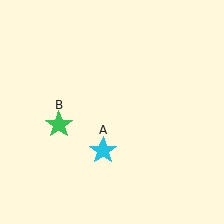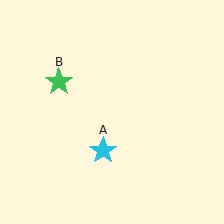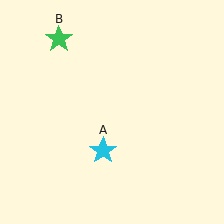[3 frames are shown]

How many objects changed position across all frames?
1 object changed position: green star (object B).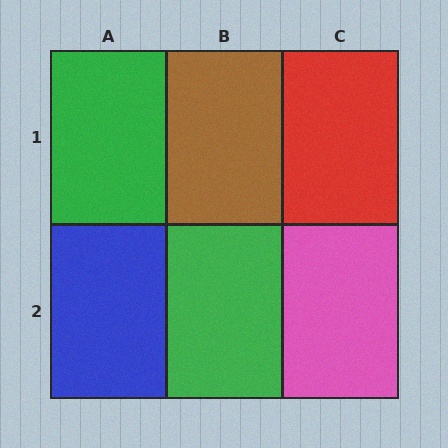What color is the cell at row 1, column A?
Green.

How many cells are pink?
1 cell is pink.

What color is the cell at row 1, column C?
Red.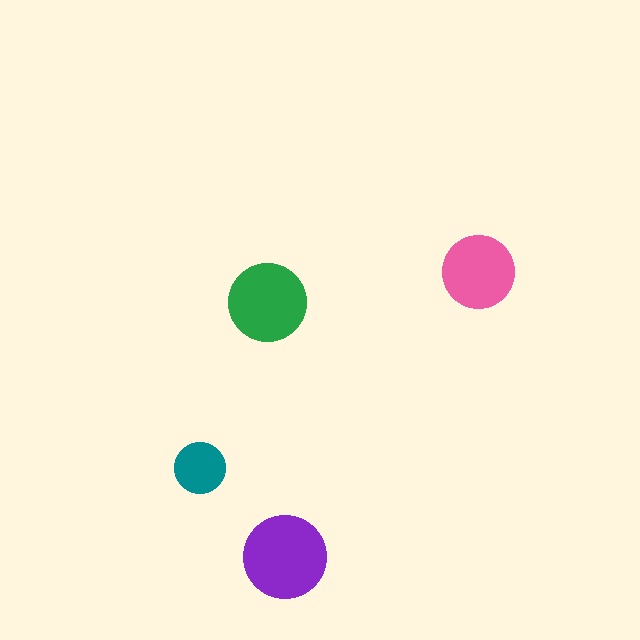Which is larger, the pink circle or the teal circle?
The pink one.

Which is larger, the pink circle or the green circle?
The green one.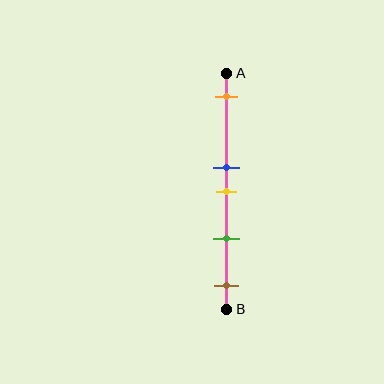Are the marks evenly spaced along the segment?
No, the marks are not evenly spaced.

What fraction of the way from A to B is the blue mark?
The blue mark is approximately 40% (0.4) of the way from A to B.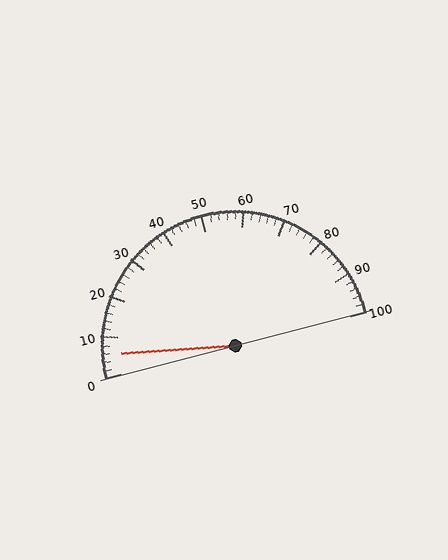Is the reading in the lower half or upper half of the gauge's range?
The reading is in the lower half of the range (0 to 100).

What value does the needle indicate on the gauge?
The needle indicates approximately 6.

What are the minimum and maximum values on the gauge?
The gauge ranges from 0 to 100.